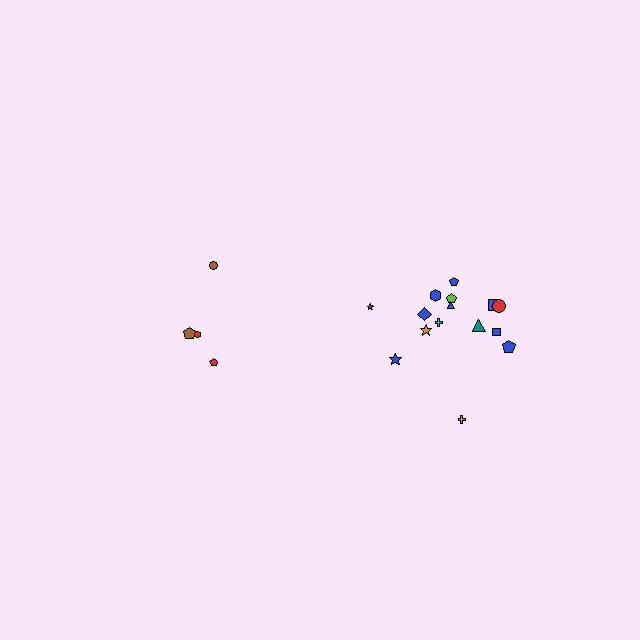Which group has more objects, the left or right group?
The right group.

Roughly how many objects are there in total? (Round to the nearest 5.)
Roughly 20 objects in total.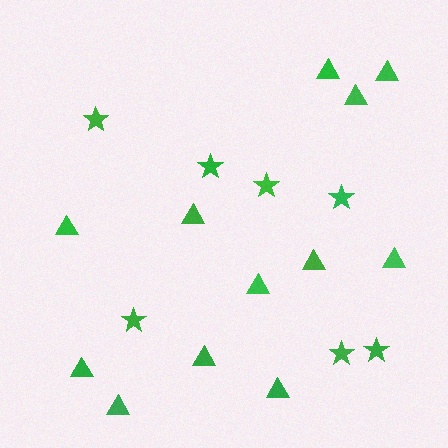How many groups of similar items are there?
There are 2 groups: one group of stars (7) and one group of triangles (12).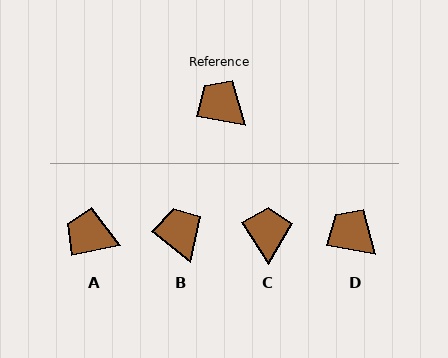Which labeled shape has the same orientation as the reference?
D.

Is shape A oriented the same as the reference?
No, it is off by about 23 degrees.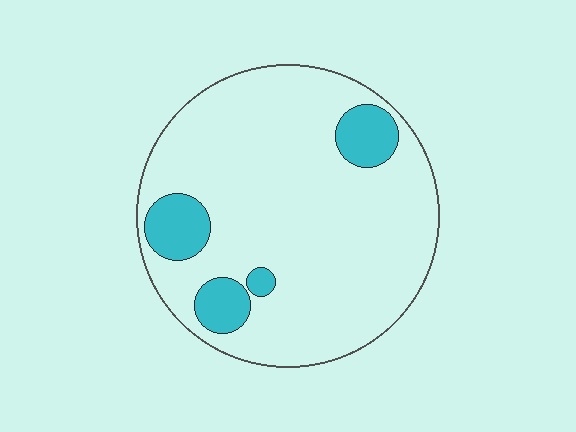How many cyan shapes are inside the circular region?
4.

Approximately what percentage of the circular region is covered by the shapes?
Approximately 15%.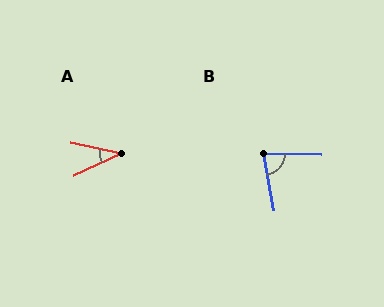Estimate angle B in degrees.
Approximately 79 degrees.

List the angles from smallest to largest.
A (37°), B (79°).